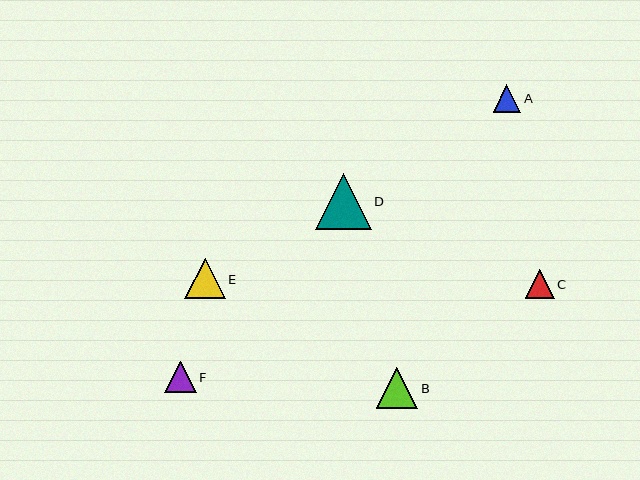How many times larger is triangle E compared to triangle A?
Triangle E is approximately 1.5 times the size of triangle A.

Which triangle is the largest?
Triangle D is the largest with a size of approximately 56 pixels.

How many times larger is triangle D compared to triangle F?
Triangle D is approximately 1.8 times the size of triangle F.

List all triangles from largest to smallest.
From largest to smallest: D, B, E, F, C, A.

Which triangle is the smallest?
Triangle A is the smallest with a size of approximately 28 pixels.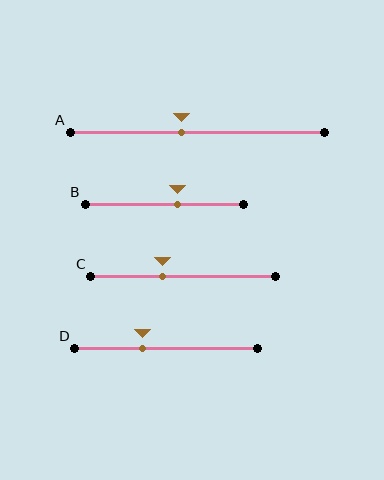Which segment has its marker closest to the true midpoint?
Segment A has its marker closest to the true midpoint.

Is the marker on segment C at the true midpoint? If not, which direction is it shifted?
No, the marker on segment C is shifted to the left by about 11% of the segment length.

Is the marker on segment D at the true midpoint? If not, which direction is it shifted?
No, the marker on segment D is shifted to the left by about 13% of the segment length.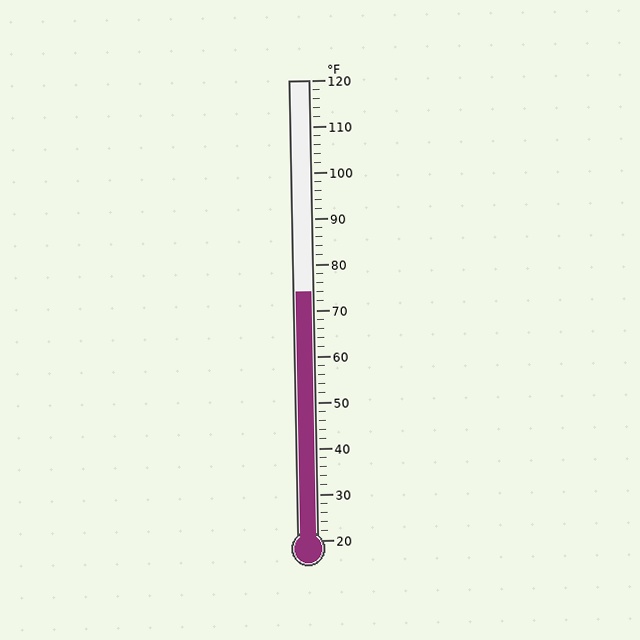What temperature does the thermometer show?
The thermometer shows approximately 74°F.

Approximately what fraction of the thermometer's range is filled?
The thermometer is filled to approximately 55% of its range.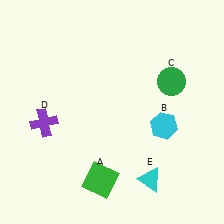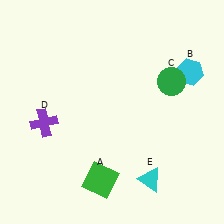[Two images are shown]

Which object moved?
The cyan hexagon (B) moved up.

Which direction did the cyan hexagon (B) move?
The cyan hexagon (B) moved up.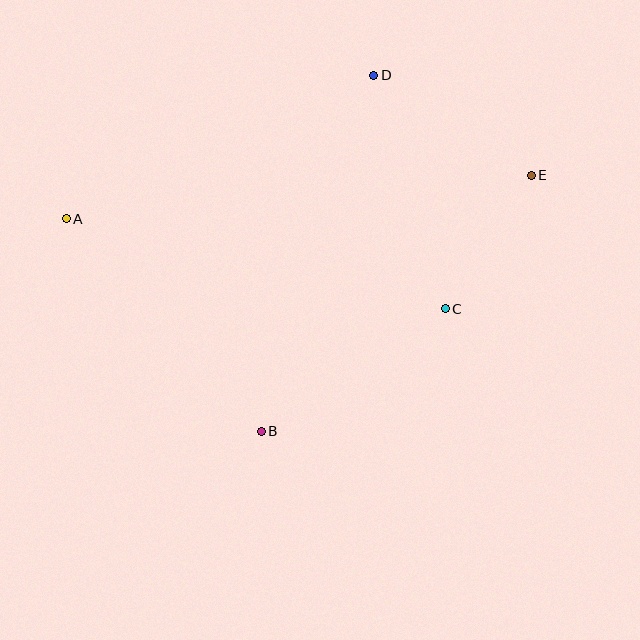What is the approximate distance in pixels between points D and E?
The distance between D and E is approximately 187 pixels.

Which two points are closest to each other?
Points C and E are closest to each other.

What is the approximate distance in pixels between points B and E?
The distance between B and E is approximately 372 pixels.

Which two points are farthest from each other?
Points A and E are farthest from each other.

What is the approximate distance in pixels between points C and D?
The distance between C and D is approximately 244 pixels.